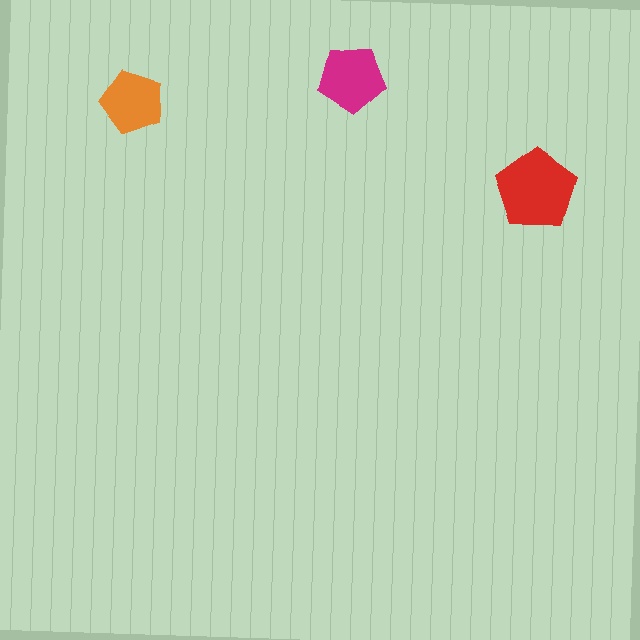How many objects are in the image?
There are 3 objects in the image.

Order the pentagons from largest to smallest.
the red one, the magenta one, the orange one.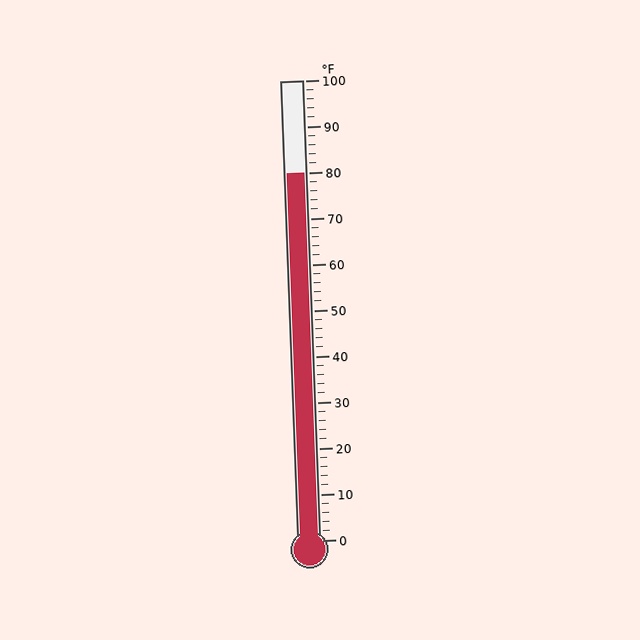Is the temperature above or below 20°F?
The temperature is above 20°F.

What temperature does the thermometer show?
The thermometer shows approximately 80°F.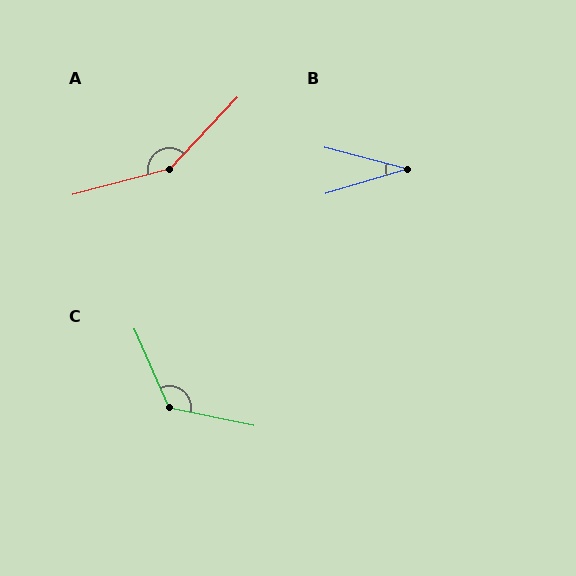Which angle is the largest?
A, at approximately 148 degrees.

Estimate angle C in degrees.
Approximately 125 degrees.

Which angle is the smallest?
B, at approximately 32 degrees.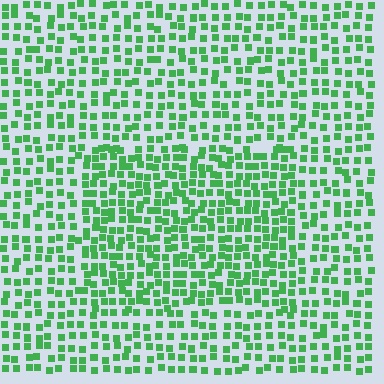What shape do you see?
I see a rectangle.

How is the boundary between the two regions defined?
The boundary is defined by a change in element density (approximately 1.5x ratio). All elements are the same color, size, and shape.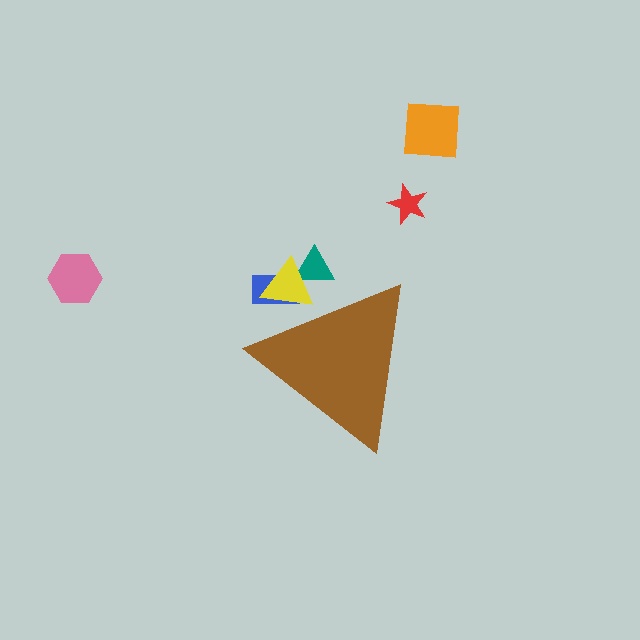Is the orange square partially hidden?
No, the orange square is fully visible.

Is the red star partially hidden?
No, the red star is fully visible.